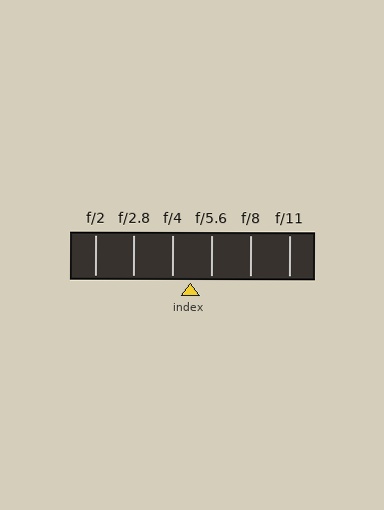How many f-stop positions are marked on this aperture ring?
There are 6 f-stop positions marked.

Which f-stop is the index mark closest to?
The index mark is closest to f/4.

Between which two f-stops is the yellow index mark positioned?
The index mark is between f/4 and f/5.6.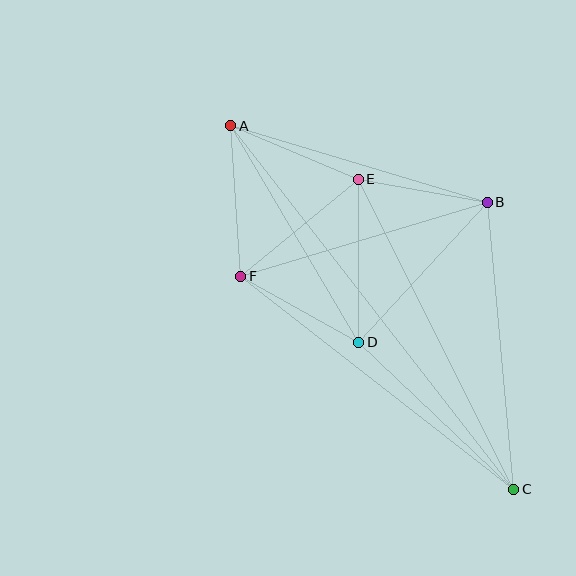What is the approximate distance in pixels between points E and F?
The distance between E and F is approximately 152 pixels.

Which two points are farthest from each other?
Points A and C are farthest from each other.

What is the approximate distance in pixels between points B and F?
The distance between B and F is approximately 257 pixels.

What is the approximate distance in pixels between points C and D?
The distance between C and D is approximately 214 pixels.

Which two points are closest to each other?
Points B and E are closest to each other.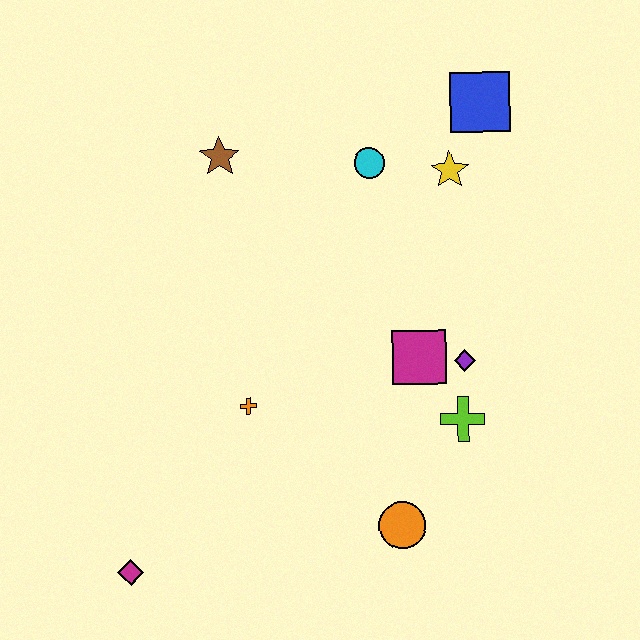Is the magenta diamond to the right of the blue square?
No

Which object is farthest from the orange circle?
The blue square is farthest from the orange circle.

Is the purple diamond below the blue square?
Yes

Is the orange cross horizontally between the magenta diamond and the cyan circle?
Yes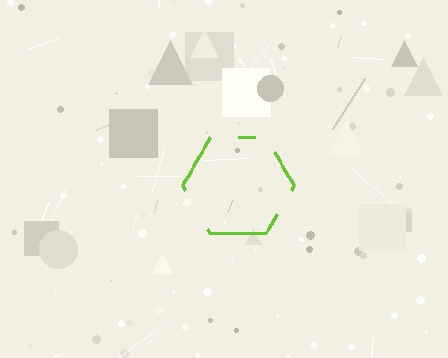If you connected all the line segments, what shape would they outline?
They would outline a hexagon.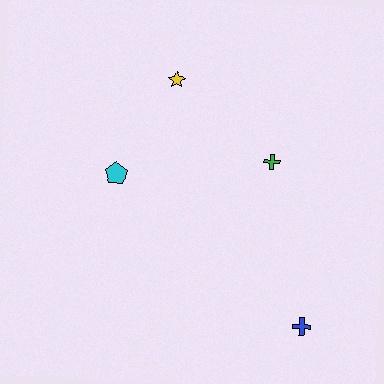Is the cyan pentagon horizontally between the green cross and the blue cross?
No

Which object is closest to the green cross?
The yellow star is closest to the green cross.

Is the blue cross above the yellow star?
No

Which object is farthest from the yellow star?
The blue cross is farthest from the yellow star.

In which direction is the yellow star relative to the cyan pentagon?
The yellow star is above the cyan pentagon.